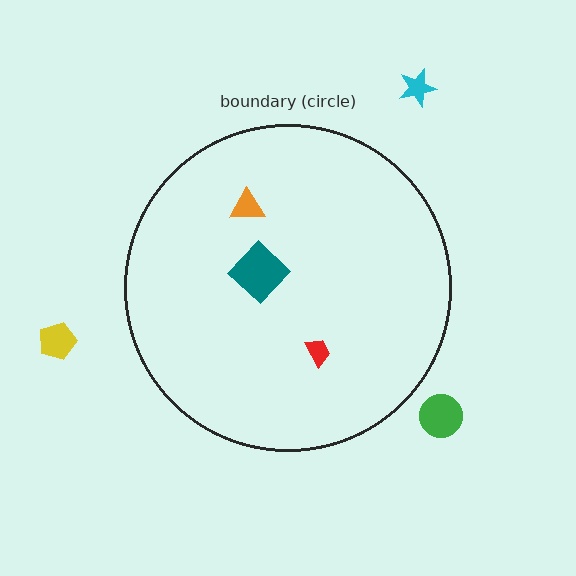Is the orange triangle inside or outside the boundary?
Inside.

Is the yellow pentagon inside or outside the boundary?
Outside.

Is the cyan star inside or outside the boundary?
Outside.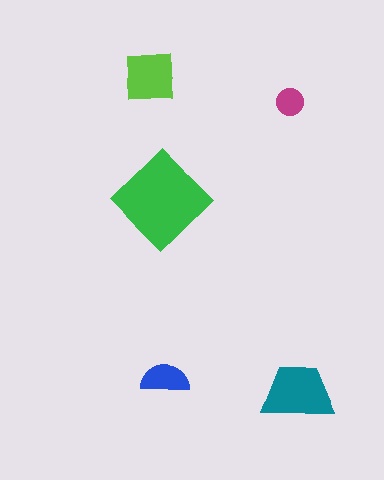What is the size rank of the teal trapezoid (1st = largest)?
2nd.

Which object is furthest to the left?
The lime square is leftmost.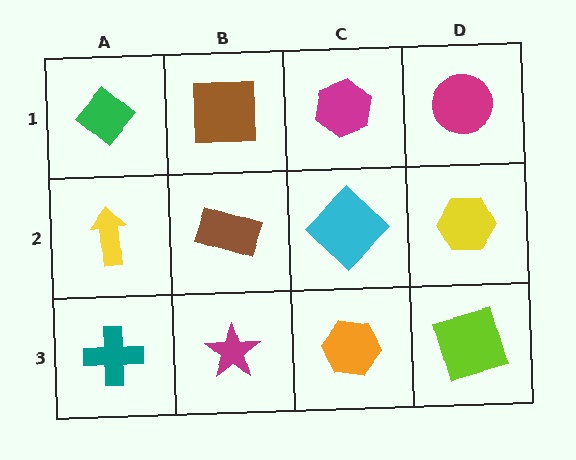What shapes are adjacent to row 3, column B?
A brown rectangle (row 2, column B), a teal cross (row 3, column A), an orange hexagon (row 3, column C).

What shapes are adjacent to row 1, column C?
A cyan diamond (row 2, column C), a brown square (row 1, column B), a magenta circle (row 1, column D).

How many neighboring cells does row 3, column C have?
3.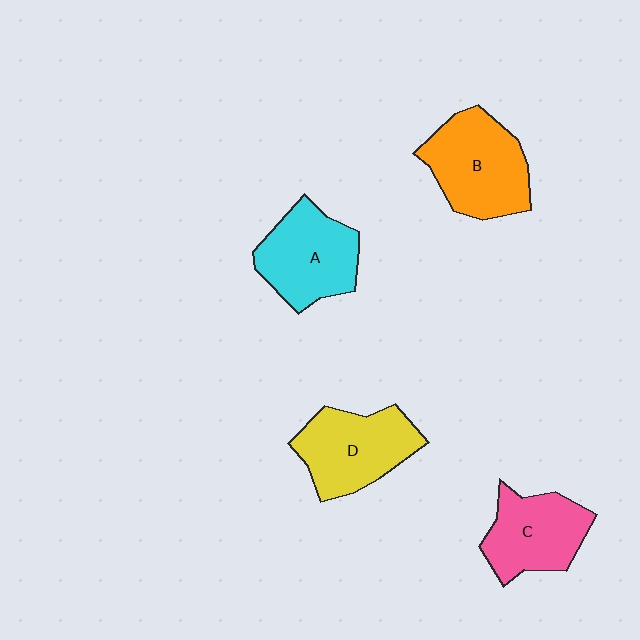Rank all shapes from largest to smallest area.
From largest to smallest: B (orange), D (yellow), A (cyan), C (pink).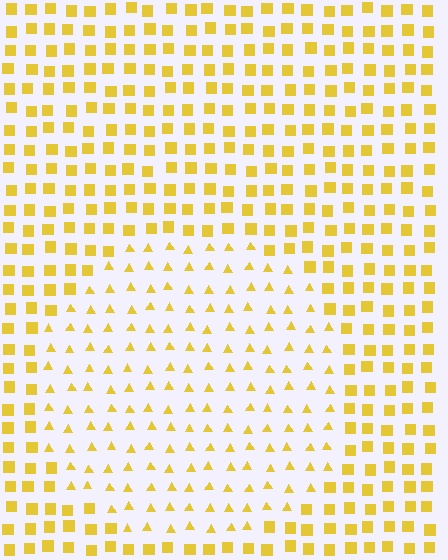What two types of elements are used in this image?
The image uses triangles inside the circle region and squares outside it.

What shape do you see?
I see a circle.